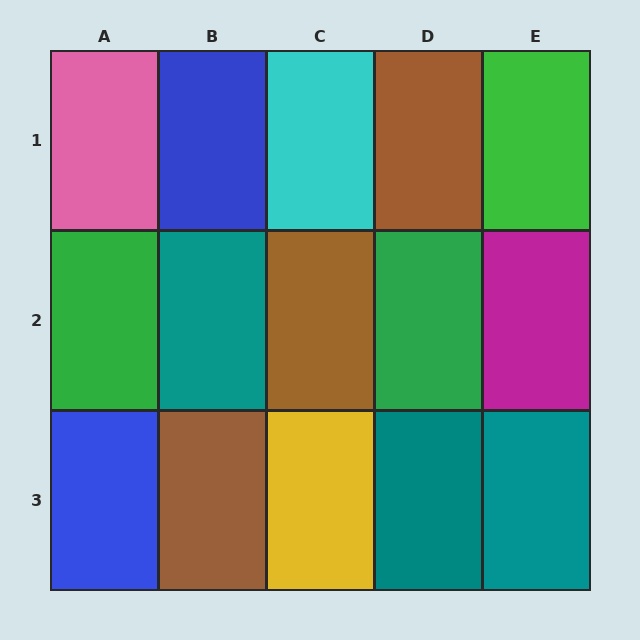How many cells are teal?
3 cells are teal.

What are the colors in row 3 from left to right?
Blue, brown, yellow, teal, teal.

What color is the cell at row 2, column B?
Teal.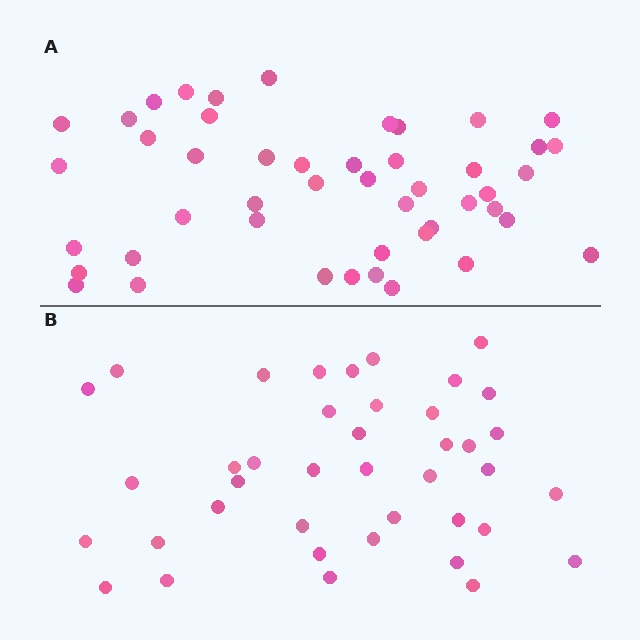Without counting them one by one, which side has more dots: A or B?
Region A (the top region) has more dots.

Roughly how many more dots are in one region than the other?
Region A has roughly 8 or so more dots than region B.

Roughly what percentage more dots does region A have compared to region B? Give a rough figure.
About 20% more.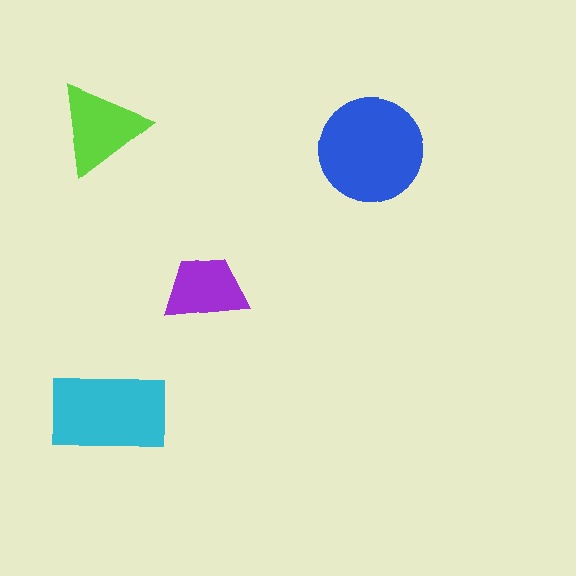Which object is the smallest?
The purple trapezoid.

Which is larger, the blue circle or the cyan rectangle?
The blue circle.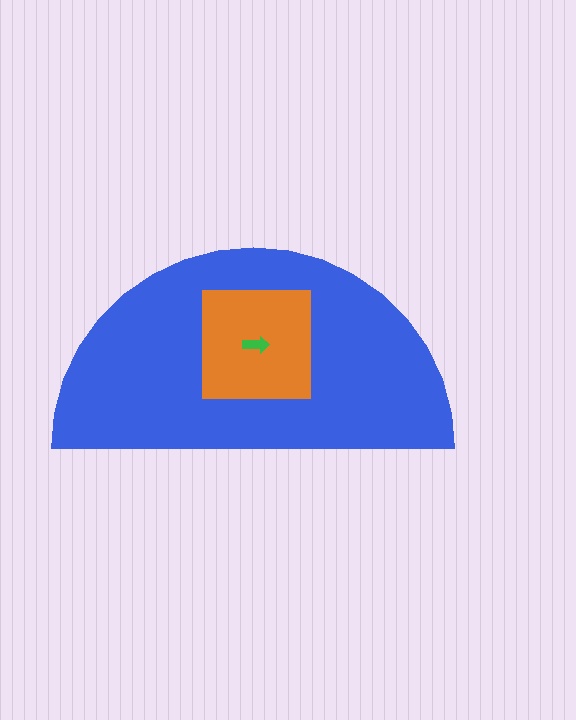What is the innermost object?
The green arrow.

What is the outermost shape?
The blue semicircle.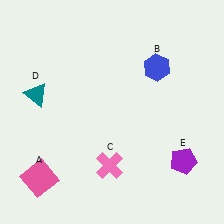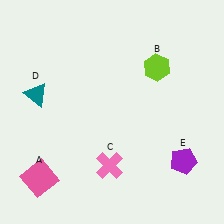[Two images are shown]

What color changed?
The hexagon (B) changed from blue in Image 1 to lime in Image 2.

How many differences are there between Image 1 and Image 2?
There is 1 difference between the two images.